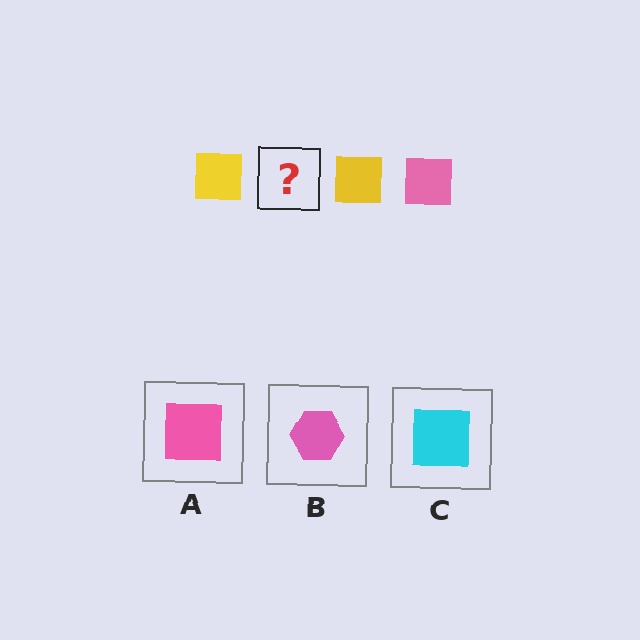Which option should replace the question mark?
Option A.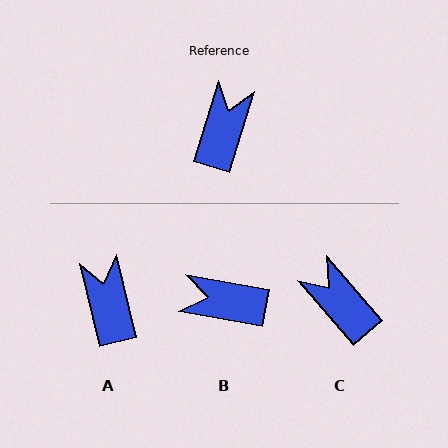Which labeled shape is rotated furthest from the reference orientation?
B, about 97 degrees away.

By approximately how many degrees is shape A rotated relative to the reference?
Approximately 31 degrees counter-clockwise.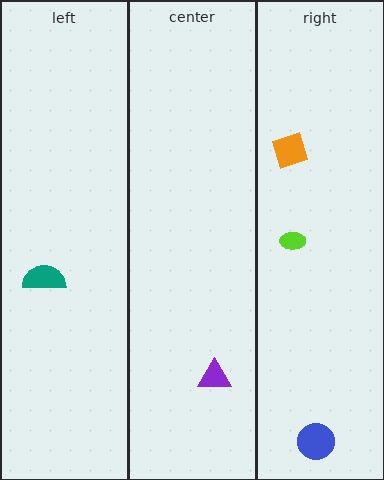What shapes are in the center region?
The purple triangle.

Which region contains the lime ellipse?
The right region.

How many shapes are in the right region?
3.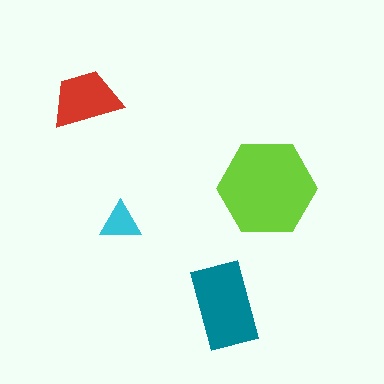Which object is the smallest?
The cyan triangle.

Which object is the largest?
The lime hexagon.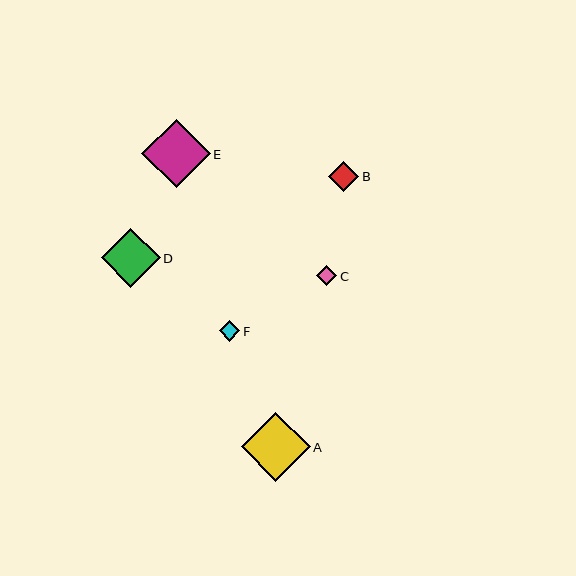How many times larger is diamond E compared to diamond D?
Diamond E is approximately 1.2 times the size of diamond D.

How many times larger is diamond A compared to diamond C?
Diamond A is approximately 3.4 times the size of diamond C.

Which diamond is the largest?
Diamond A is the largest with a size of approximately 69 pixels.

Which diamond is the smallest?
Diamond C is the smallest with a size of approximately 20 pixels.